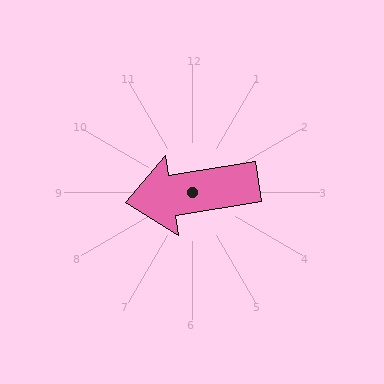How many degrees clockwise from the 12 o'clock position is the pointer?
Approximately 261 degrees.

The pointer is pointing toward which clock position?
Roughly 9 o'clock.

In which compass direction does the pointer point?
West.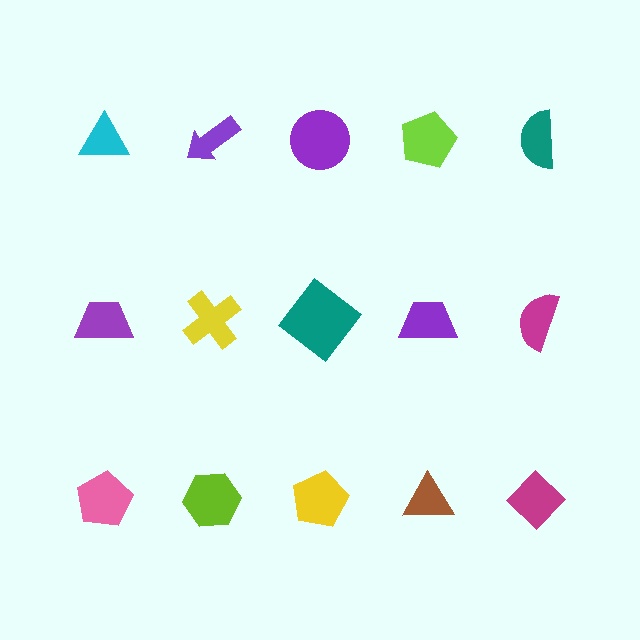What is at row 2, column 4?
A purple trapezoid.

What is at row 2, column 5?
A magenta semicircle.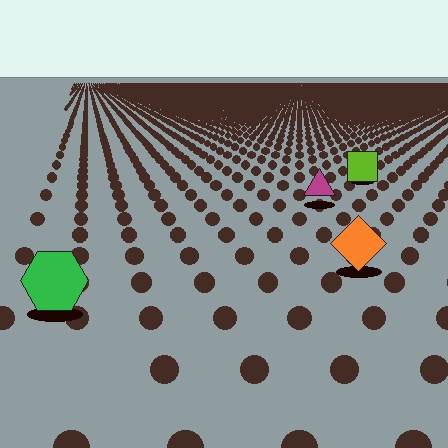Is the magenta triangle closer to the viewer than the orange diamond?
No. The orange diamond is closer — you can tell from the texture gradient: the ground texture is coarser near it.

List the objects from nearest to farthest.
From nearest to farthest: the green hexagon, the orange diamond, the magenta triangle, the lime square.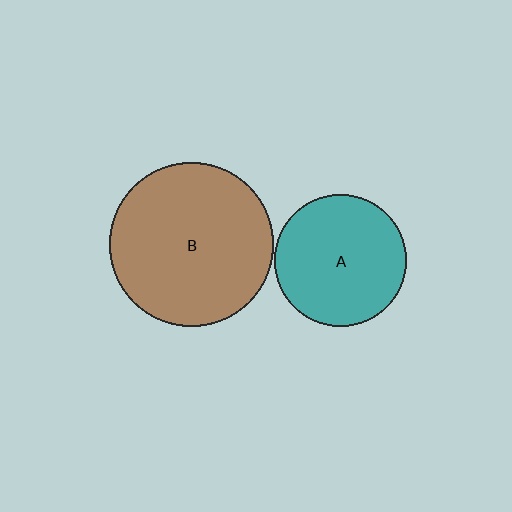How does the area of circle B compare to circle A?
Approximately 1.5 times.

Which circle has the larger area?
Circle B (brown).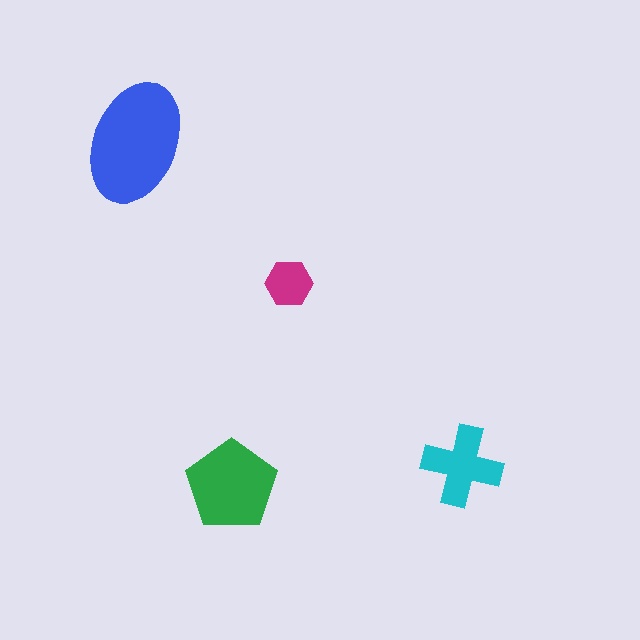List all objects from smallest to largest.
The magenta hexagon, the cyan cross, the green pentagon, the blue ellipse.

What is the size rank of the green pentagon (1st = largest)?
2nd.